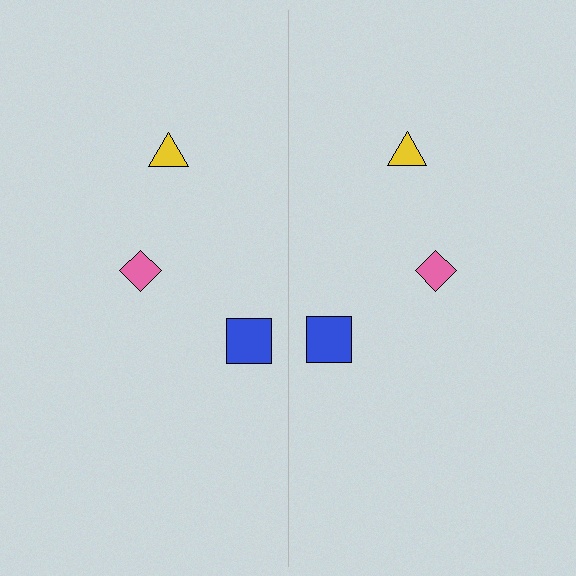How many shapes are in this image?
There are 6 shapes in this image.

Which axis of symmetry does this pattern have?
The pattern has a vertical axis of symmetry running through the center of the image.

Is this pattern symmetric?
Yes, this pattern has bilateral (reflection) symmetry.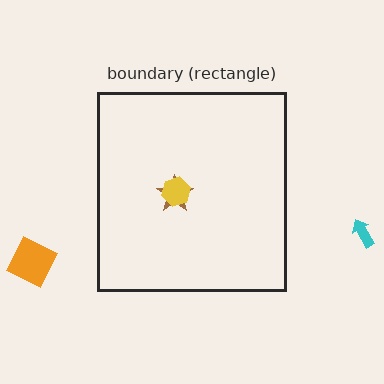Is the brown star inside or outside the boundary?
Inside.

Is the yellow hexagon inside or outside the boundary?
Inside.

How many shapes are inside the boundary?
2 inside, 2 outside.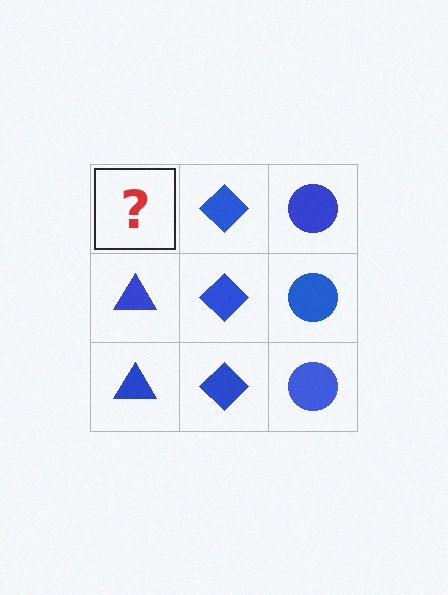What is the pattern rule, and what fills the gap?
The rule is that each column has a consistent shape. The gap should be filled with a blue triangle.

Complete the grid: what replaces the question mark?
The question mark should be replaced with a blue triangle.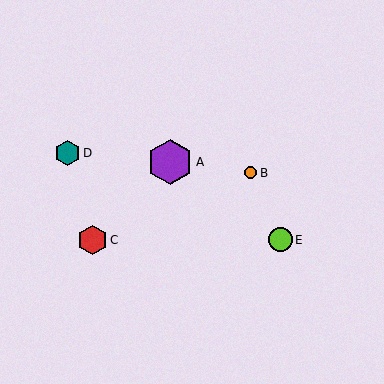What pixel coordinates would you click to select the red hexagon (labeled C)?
Click at (92, 240) to select the red hexagon C.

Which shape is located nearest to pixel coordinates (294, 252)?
The lime circle (labeled E) at (281, 240) is nearest to that location.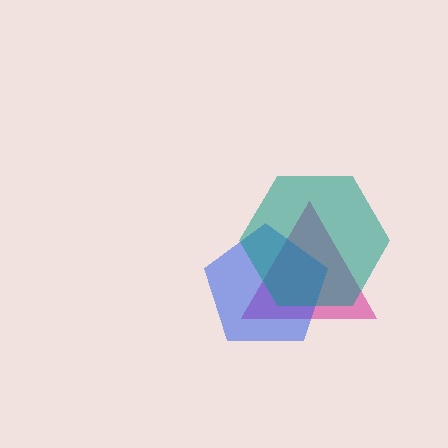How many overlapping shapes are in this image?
There are 3 overlapping shapes in the image.